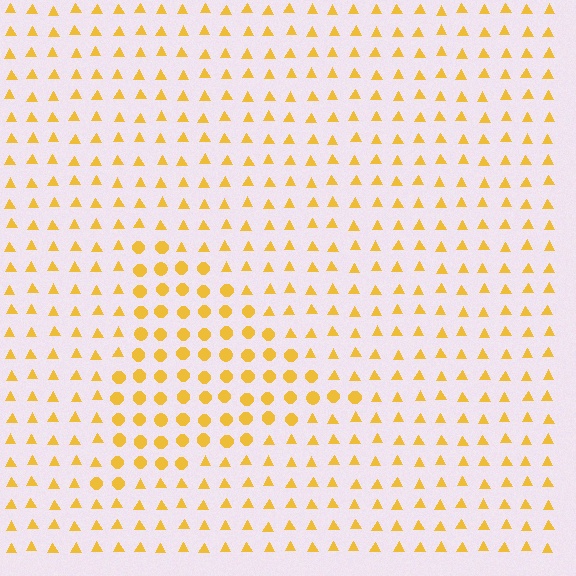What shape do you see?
I see a triangle.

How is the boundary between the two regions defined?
The boundary is defined by a change in element shape: circles inside vs. triangles outside. All elements share the same color and spacing.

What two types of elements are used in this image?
The image uses circles inside the triangle region and triangles outside it.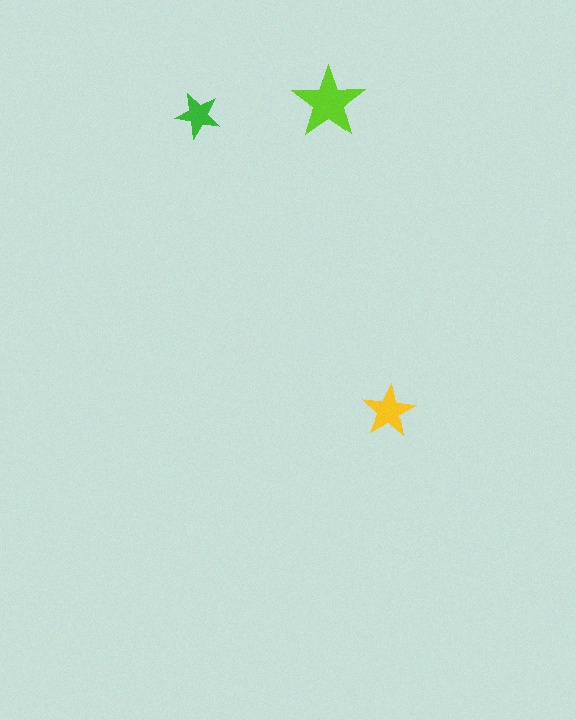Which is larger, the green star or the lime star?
The lime one.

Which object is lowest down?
The yellow star is bottommost.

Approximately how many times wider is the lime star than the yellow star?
About 1.5 times wider.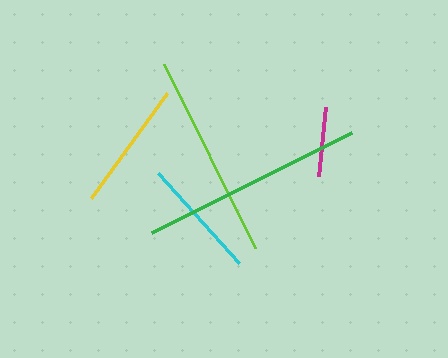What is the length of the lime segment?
The lime segment is approximately 205 pixels long.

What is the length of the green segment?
The green segment is approximately 223 pixels long.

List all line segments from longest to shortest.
From longest to shortest: green, lime, yellow, cyan, magenta.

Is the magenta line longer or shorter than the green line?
The green line is longer than the magenta line.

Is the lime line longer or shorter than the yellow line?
The lime line is longer than the yellow line.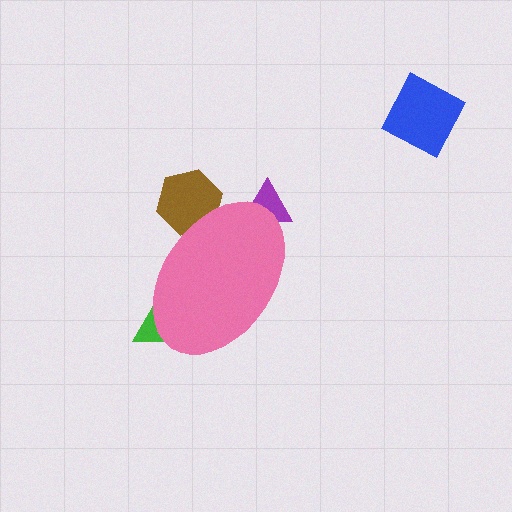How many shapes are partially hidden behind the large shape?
3 shapes are partially hidden.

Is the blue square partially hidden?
No, the blue square is fully visible.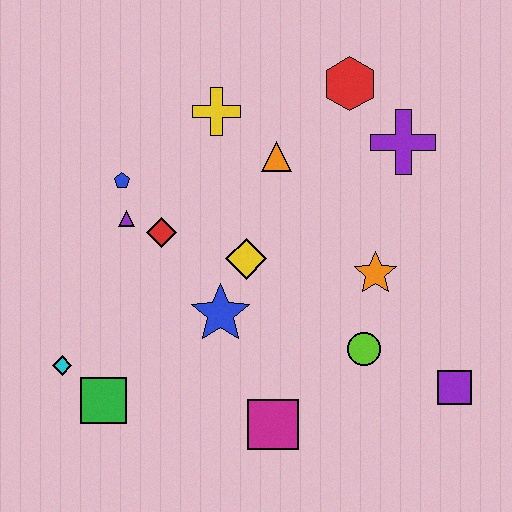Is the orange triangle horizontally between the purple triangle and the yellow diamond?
No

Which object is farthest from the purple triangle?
The purple square is farthest from the purple triangle.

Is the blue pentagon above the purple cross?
No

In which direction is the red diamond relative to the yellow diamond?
The red diamond is to the left of the yellow diamond.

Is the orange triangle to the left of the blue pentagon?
No